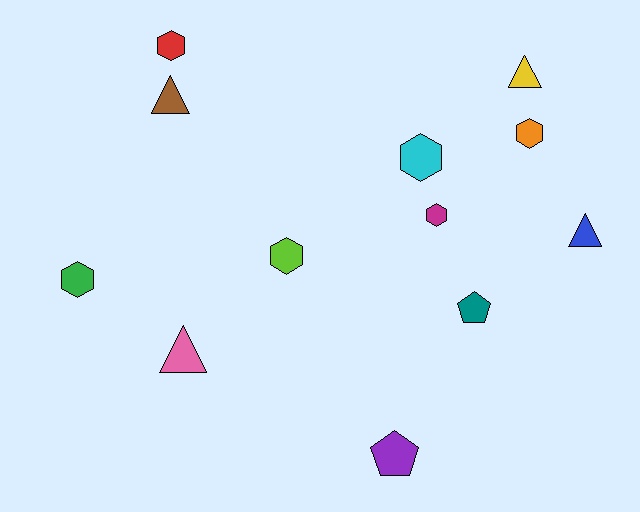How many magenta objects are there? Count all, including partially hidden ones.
There is 1 magenta object.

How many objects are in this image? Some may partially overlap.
There are 12 objects.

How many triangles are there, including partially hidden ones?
There are 4 triangles.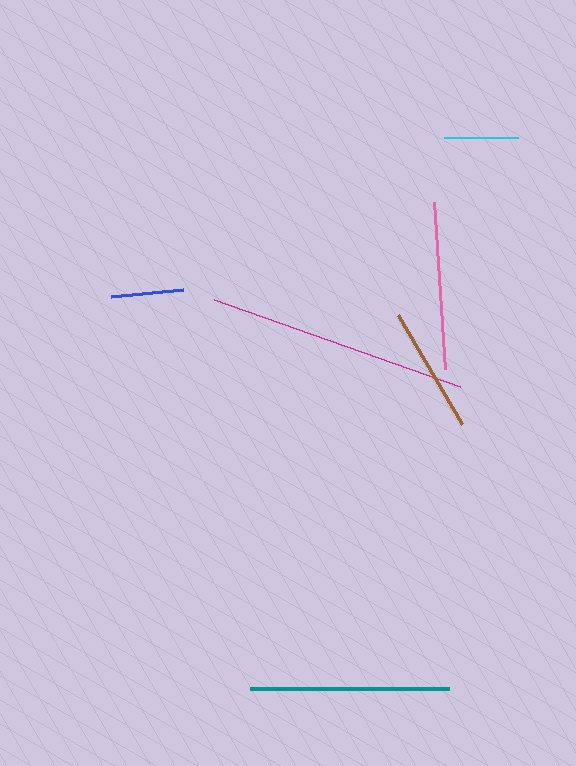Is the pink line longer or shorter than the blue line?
The pink line is longer than the blue line.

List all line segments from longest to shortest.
From longest to shortest: magenta, teal, pink, brown, cyan, blue.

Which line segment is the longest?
The magenta line is the longest at approximately 261 pixels.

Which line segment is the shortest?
The blue line is the shortest at approximately 72 pixels.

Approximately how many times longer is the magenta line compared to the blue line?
The magenta line is approximately 3.6 times the length of the blue line.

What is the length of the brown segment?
The brown segment is approximately 126 pixels long.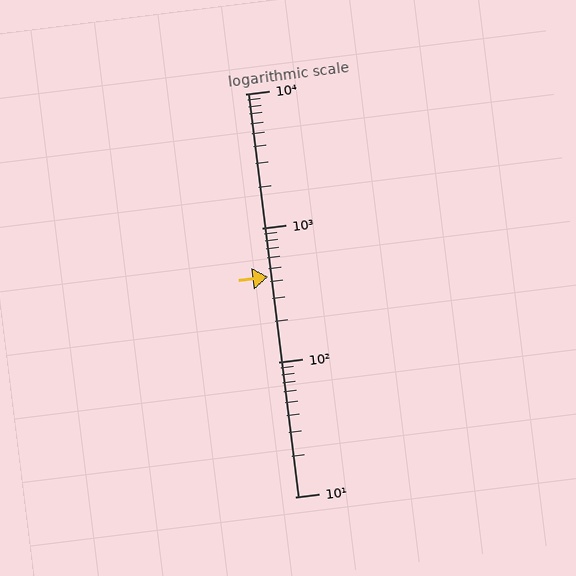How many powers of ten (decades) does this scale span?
The scale spans 3 decades, from 10 to 10000.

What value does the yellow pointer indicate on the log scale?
The pointer indicates approximately 430.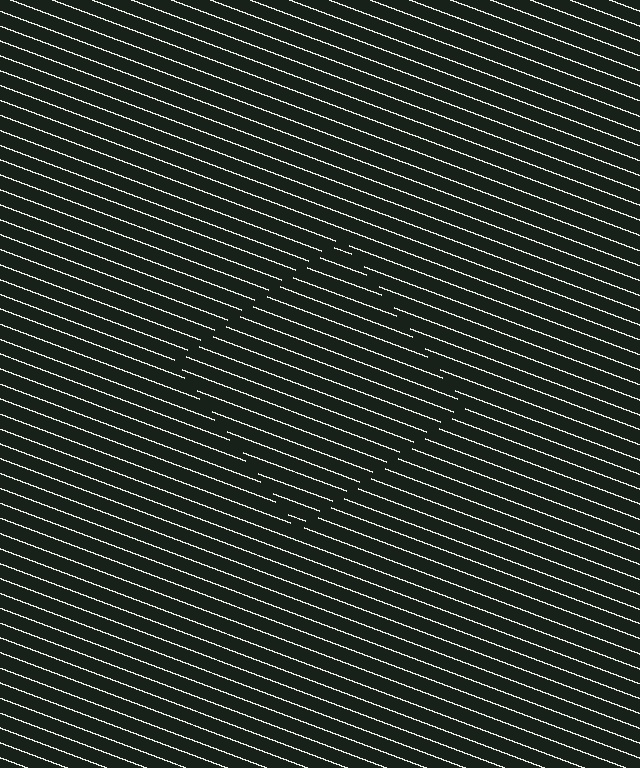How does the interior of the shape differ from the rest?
The interior of the shape contains the same grating, shifted by half a period — the contour is defined by the phase discontinuity where line-ends from the inner and outer gratings abut.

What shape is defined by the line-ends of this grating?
An illusory square. The interior of the shape contains the same grating, shifted by half a period — the contour is defined by the phase discontinuity where line-ends from the inner and outer gratings abut.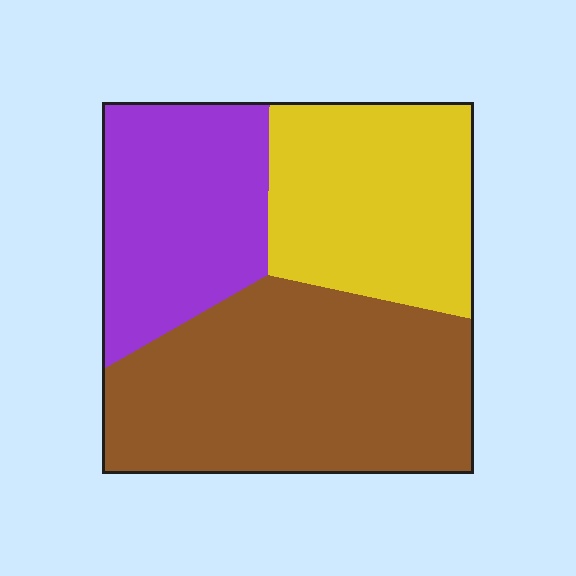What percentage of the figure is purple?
Purple takes up between a quarter and a half of the figure.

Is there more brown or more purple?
Brown.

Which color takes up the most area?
Brown, at roughly 45%.